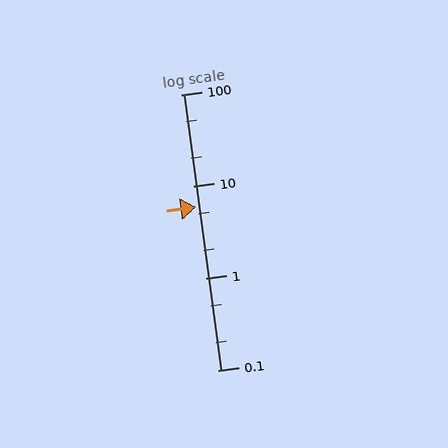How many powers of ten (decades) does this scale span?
The scale spans 3 decades, from 0.1 to 100.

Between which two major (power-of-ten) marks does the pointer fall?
The pointer is between 1 and 10.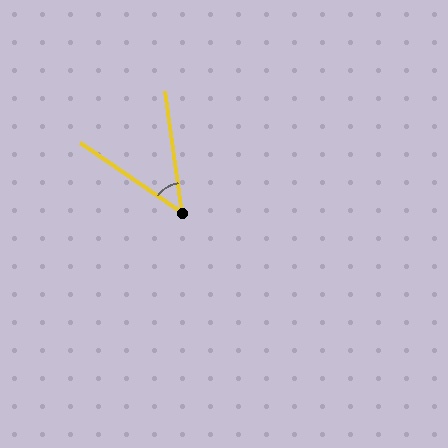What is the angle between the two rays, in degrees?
Approximately 47 degrees.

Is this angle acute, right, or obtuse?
It is acute.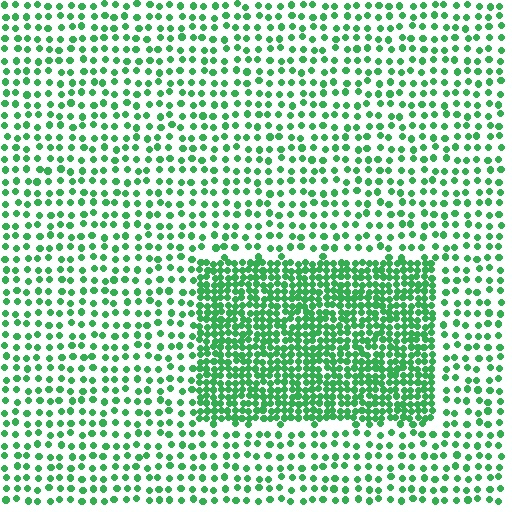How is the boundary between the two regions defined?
The boundary is defined by a change in element density (approximately 2.5x ratio). All elements are the same color, size, and shape.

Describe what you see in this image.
The image contains small green elements arranged at two different densities. A rectangle-shaped region is visible where the elements are more densely packed than the surrounding area.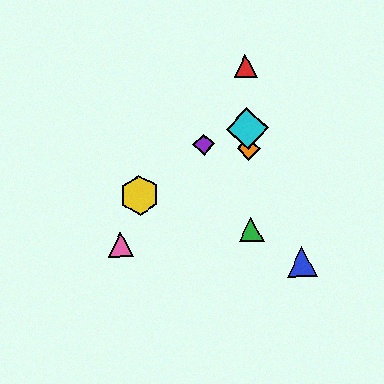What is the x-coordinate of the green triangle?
The green triangle is at x≈251.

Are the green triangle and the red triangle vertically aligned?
Yes, both are at x≈251.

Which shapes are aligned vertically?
The red triangle, the green triangle, the orange diamond, the cyan diamond are aligned vertically.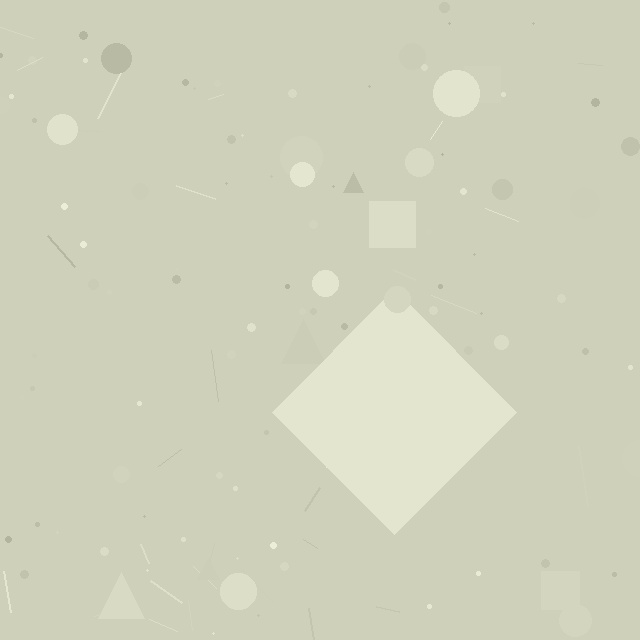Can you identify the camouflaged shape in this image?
The camouflaged shape is a diamond.